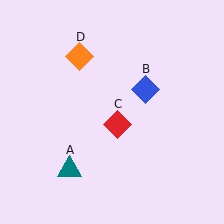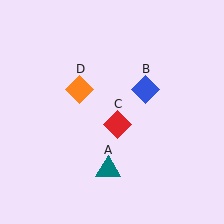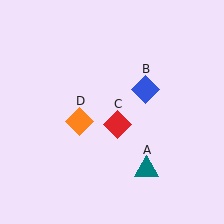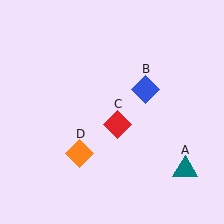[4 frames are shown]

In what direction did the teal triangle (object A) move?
The teal triangle (object A) moved right.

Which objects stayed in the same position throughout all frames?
Blue diamond (object B) and red diamond (object C) remained stationary.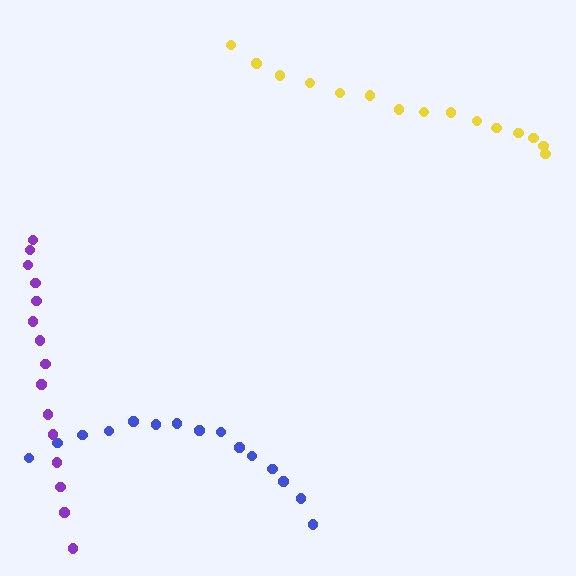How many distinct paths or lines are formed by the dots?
There are 3 distinct paths.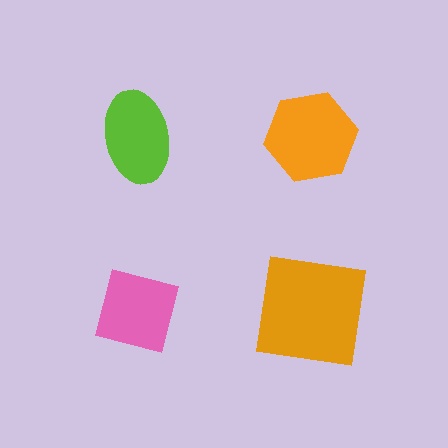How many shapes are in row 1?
2 shapes.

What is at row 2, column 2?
An orange square.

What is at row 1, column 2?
An orange hexagon.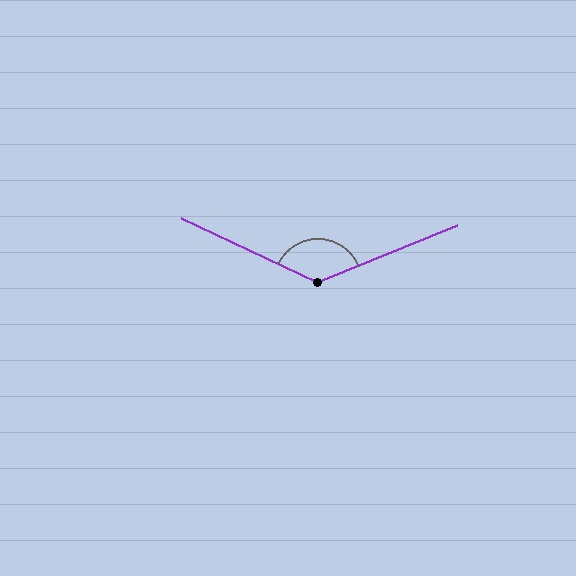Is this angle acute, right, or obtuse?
It is obtuse.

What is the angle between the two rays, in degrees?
Approximately 133 degrees.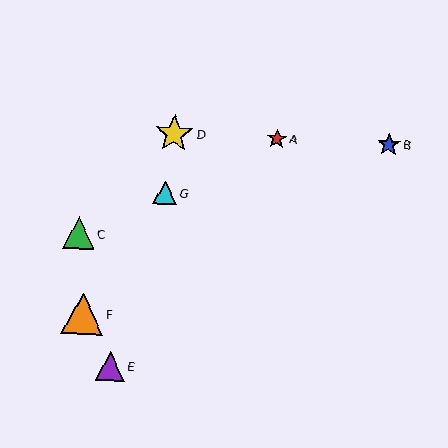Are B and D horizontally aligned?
Yes, both are at y≈145.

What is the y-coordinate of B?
Object B is at y≈145.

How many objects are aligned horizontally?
3 objects (A, B, D) are aligned horizontally.